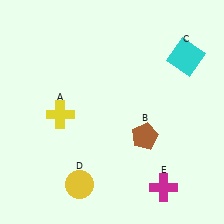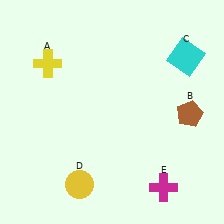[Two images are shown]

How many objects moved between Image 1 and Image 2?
2 objects moved between the two images.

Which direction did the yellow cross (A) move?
The yellow cross (A) moved up.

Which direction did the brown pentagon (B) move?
The brown pentagon (B) moved right.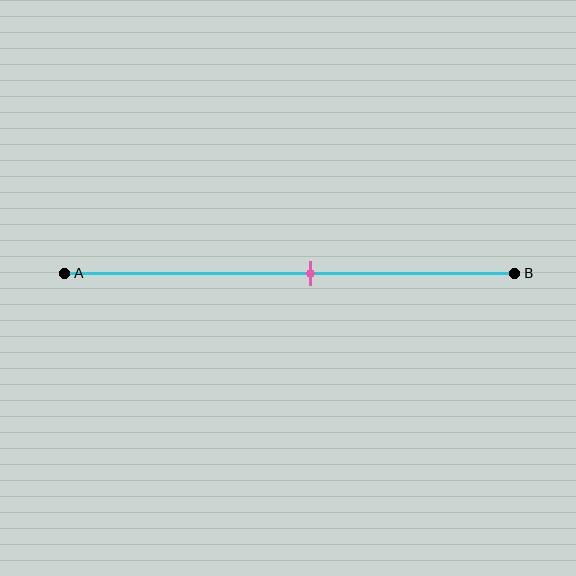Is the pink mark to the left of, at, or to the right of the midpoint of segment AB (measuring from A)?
The pink mark is to the right of the midpoint of segment AB.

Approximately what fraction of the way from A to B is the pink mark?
The pink mark is approximately 55% of the way from A to B.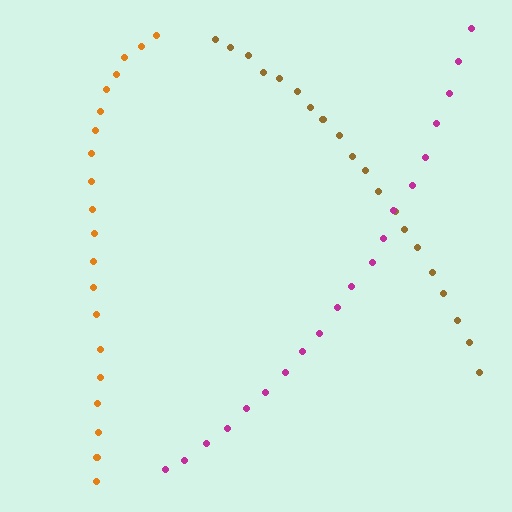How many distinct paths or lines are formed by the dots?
There are 3 distinct paths.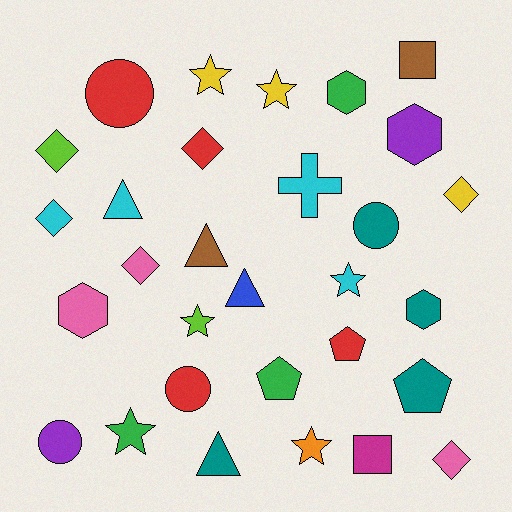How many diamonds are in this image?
There are 6 diamonds.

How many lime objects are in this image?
There are 2 lime objects.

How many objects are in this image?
There are 30 objects.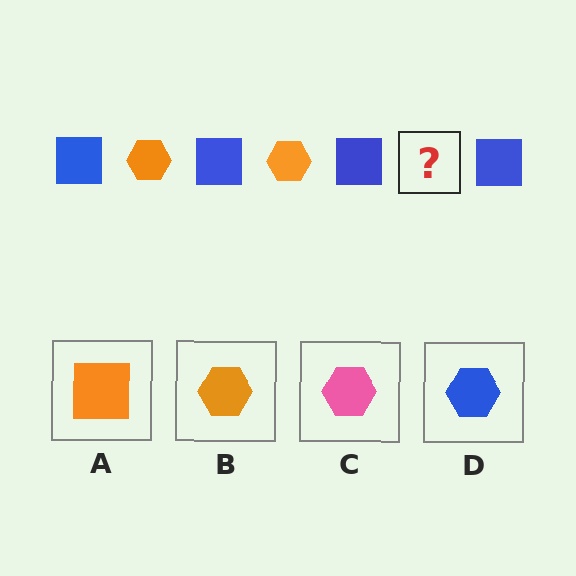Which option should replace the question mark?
Option B.